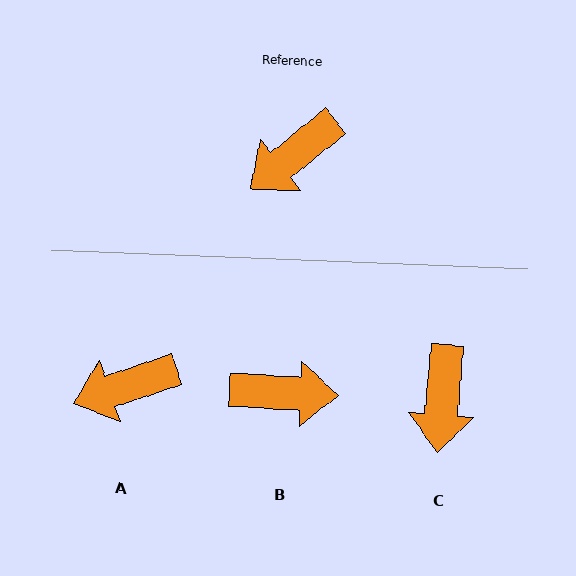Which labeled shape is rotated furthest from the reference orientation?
B, about 139 degrees away.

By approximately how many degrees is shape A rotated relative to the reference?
Approximately 20 degrees clockwise.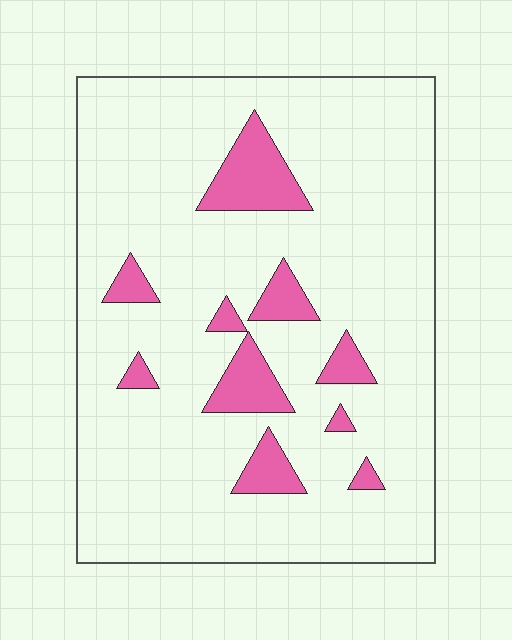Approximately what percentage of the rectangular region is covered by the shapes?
Approximately 10%.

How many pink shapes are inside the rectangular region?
10.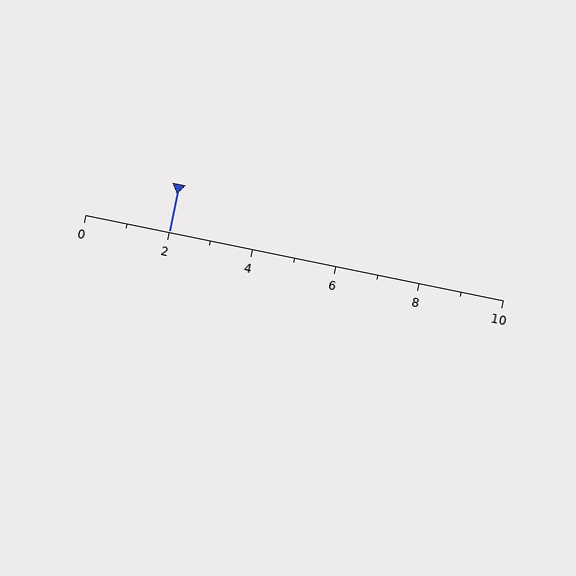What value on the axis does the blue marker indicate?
The marker indicates approximately 2.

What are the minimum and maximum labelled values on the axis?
The axis runs from 0 to 10.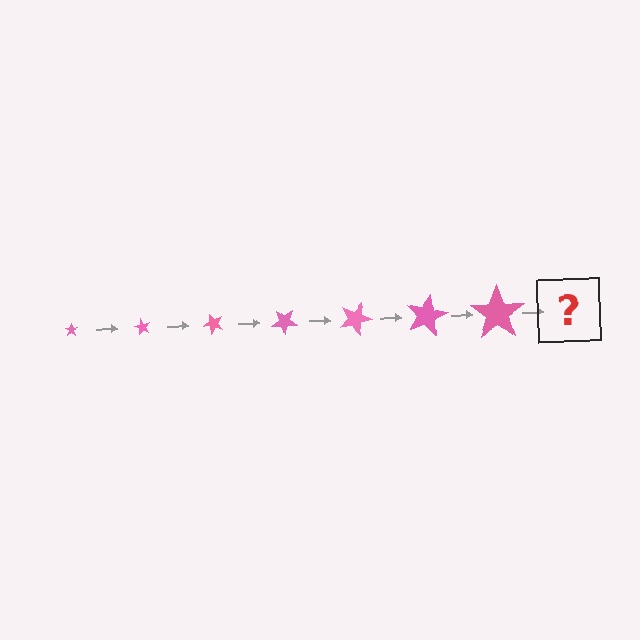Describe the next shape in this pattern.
It should be a star, larger than the previous one and rotated 420 degrees from the start.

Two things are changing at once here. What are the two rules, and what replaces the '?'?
The two rules are that the star grows larger each step and it rotates 60 degrees each step. The '?' should be a star, larger than the previous one and rotated 420 degrees from the start.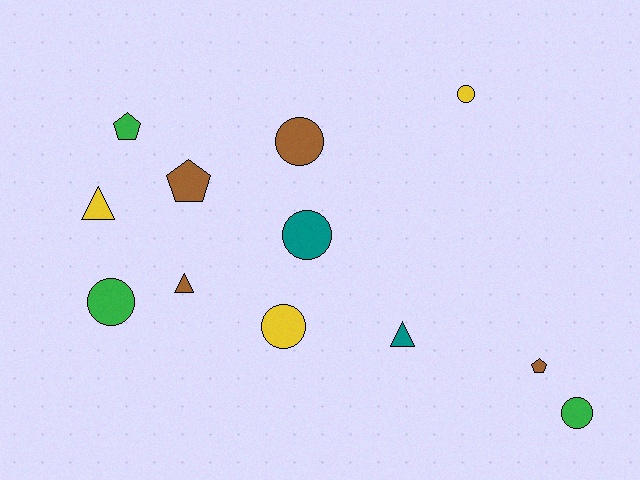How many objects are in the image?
There are 12 objects.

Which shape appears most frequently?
Circle, with 6 objects.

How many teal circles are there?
There is 1 teal circle.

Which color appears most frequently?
Brown, with 4 objects.